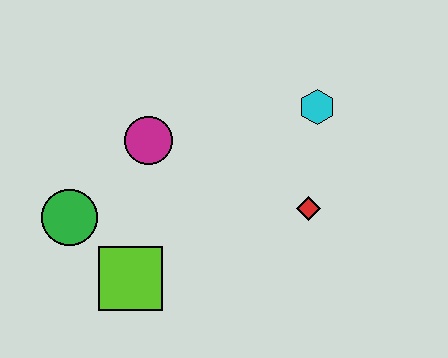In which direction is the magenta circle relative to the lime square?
The magenta circle is above the lime square.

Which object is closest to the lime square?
The green circle is closest to the lime square.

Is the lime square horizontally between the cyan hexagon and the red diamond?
No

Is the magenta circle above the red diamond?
Yes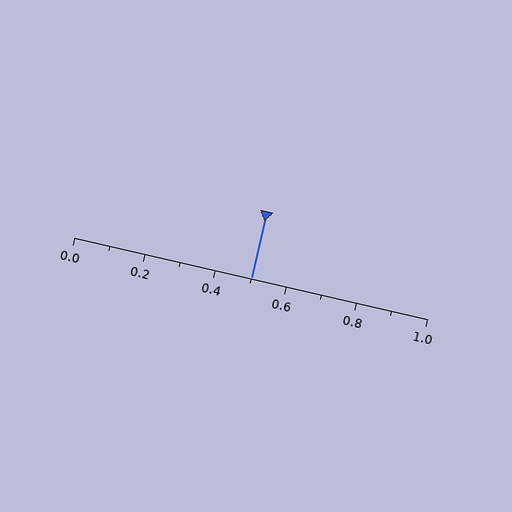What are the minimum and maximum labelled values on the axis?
The axis runs from 0.0 to 1.0.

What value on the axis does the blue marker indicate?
The marker indicates approximately 0.5.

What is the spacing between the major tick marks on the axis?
The major ticks are spaced 0.2 apart.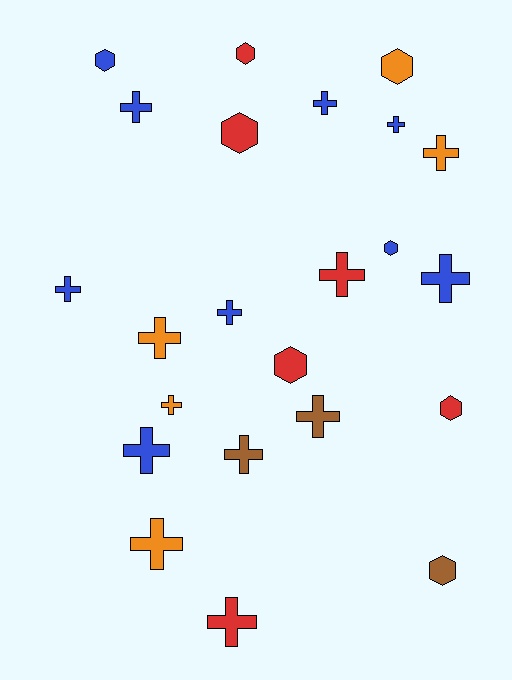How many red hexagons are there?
There are 4 red hexagons.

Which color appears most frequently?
Blue, with 9 objects.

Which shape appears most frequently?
Cross, with 15 objects.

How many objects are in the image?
There are 23 objects.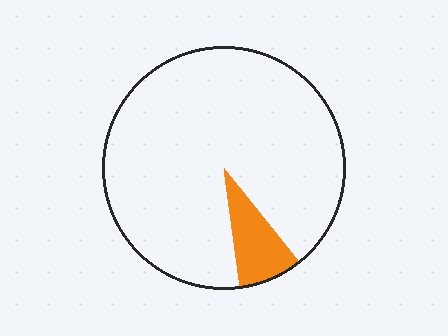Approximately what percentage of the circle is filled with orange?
Approximately 10%.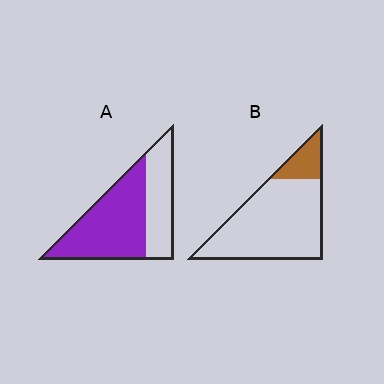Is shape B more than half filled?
No.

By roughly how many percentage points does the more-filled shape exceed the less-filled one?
By roughly 45 percentage points (A over B).